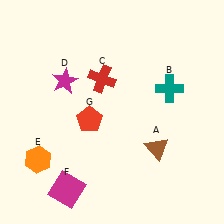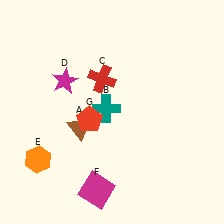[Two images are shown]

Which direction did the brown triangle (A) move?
The brown triangle (A) moved left.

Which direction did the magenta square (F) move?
The magenta square (F) moved right.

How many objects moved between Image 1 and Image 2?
3 objects moved between the two images.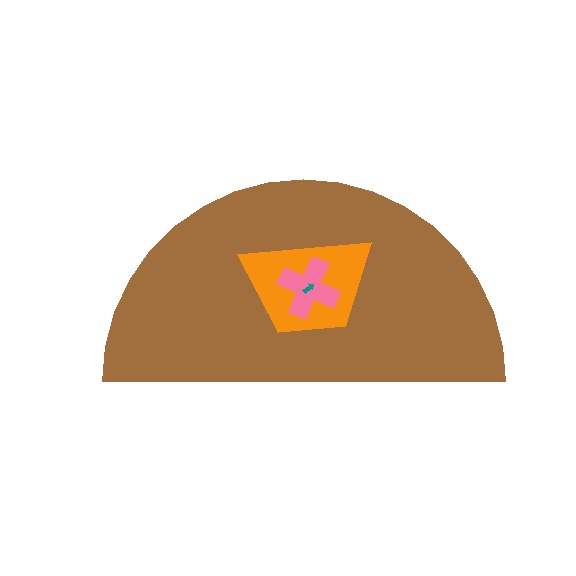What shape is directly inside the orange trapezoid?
The pink cross.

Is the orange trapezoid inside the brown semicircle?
Yes.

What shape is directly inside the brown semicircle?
The orange trapezoid.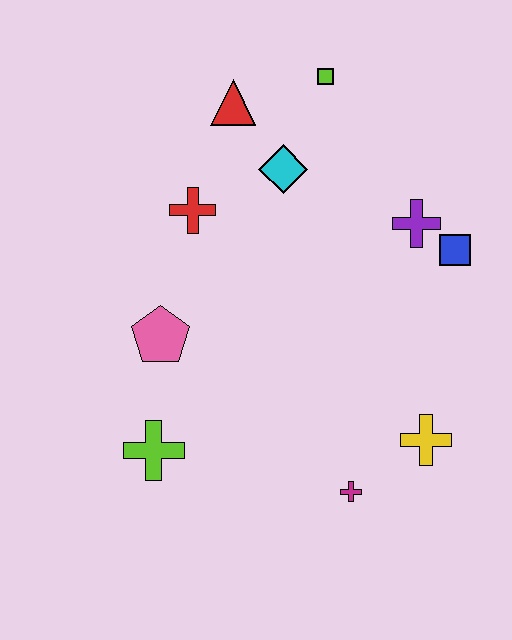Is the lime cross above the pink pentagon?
No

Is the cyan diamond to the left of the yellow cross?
Yes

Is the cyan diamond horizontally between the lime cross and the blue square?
Yes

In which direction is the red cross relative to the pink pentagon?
The red cross is above the pink pentagon.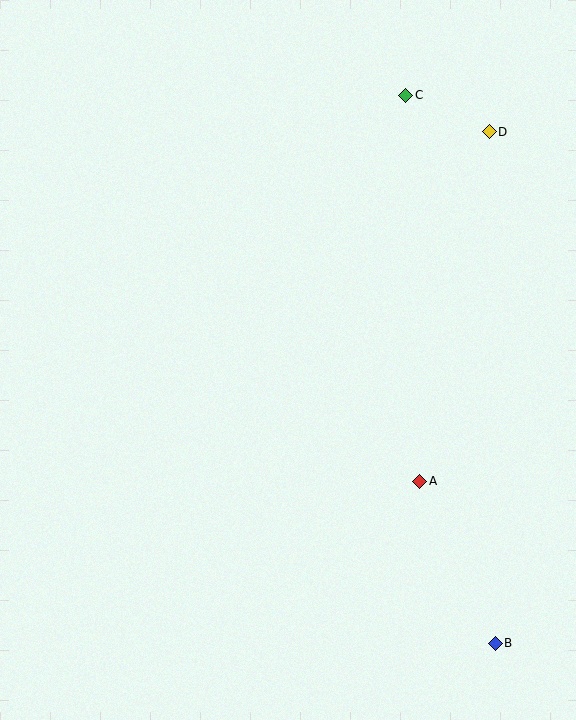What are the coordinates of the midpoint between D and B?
The midpoint between D and B is at (492, 387).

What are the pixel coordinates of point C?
Point C is at (406, 95).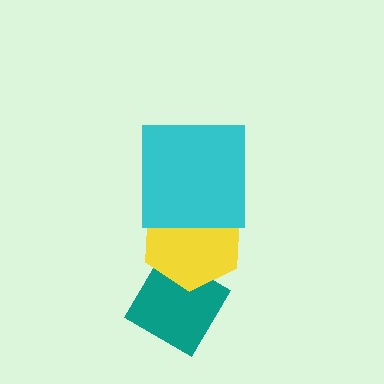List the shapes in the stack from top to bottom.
From top to bottom: the cyan square, the yellow hexagon, the teal diamond.